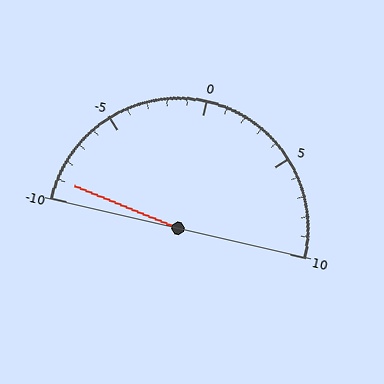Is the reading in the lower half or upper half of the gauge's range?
The reading is in the lower half of the range (-10 to 10).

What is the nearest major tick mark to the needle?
The nearest major tick mark is -10.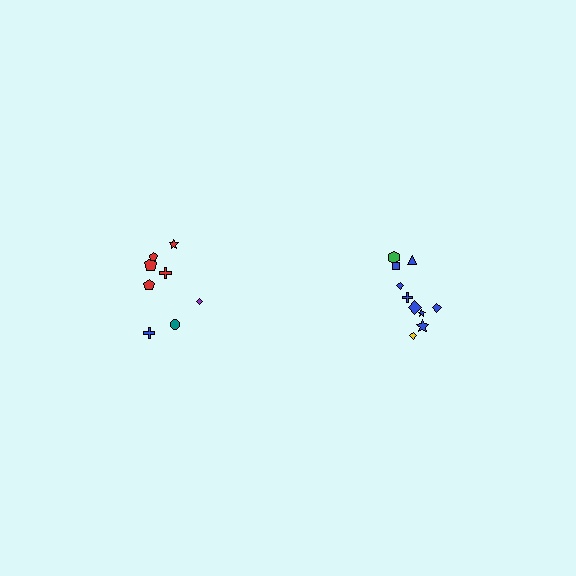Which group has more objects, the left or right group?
The right group.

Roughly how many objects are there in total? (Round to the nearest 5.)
Roughly 20 objects in total.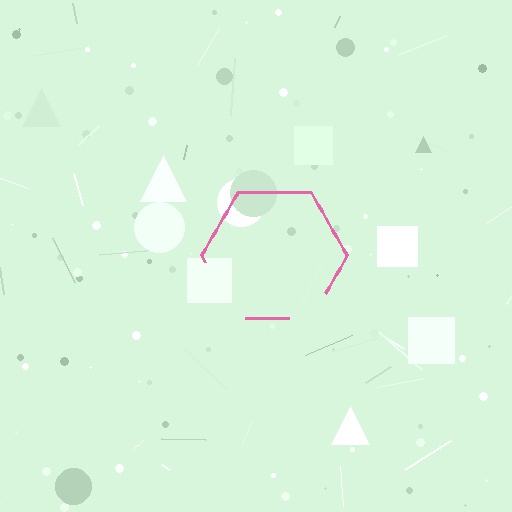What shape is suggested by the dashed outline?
The dashed outline suggests a hexagon.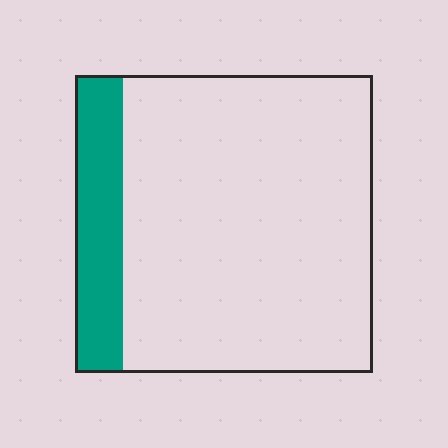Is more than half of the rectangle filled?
No.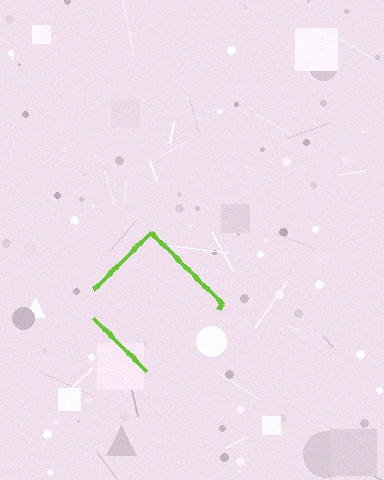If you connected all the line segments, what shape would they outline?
They would outline a diamond.